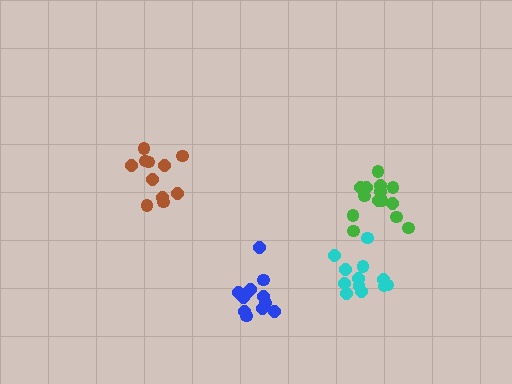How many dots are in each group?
Group 1: 12 dots, Group 2: 14 dots, Group 3: 12 dots, Group 4: 11 dots (49 total).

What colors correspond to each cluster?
The clusters are colored: cyan, green, blue, brown.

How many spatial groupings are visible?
There are 4 spatial groupings.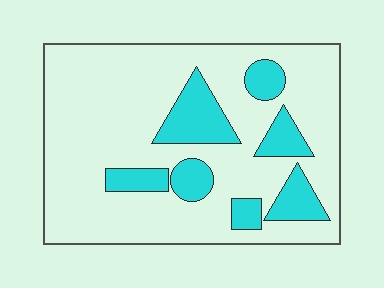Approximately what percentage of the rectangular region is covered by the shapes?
Approximately 20%.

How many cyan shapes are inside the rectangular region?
7.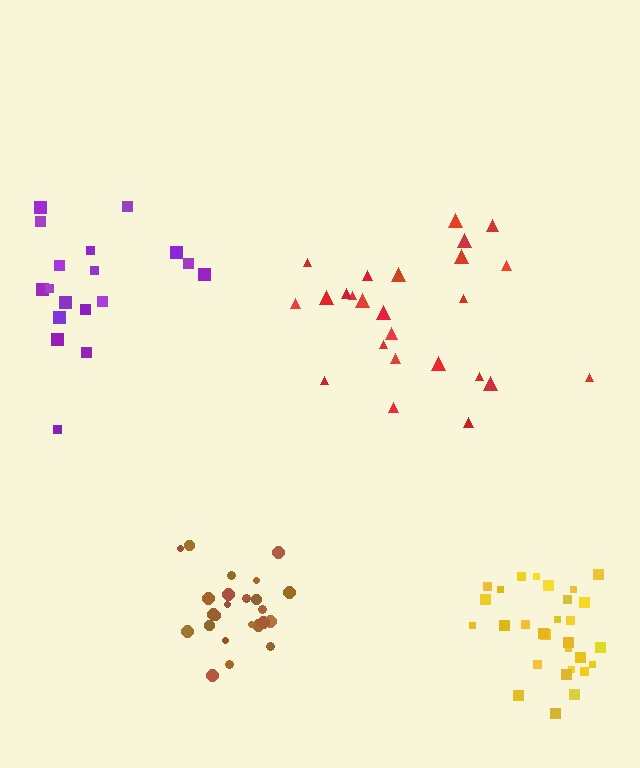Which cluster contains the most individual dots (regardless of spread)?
Yellow (29).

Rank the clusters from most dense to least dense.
brown, yellow, red, purple.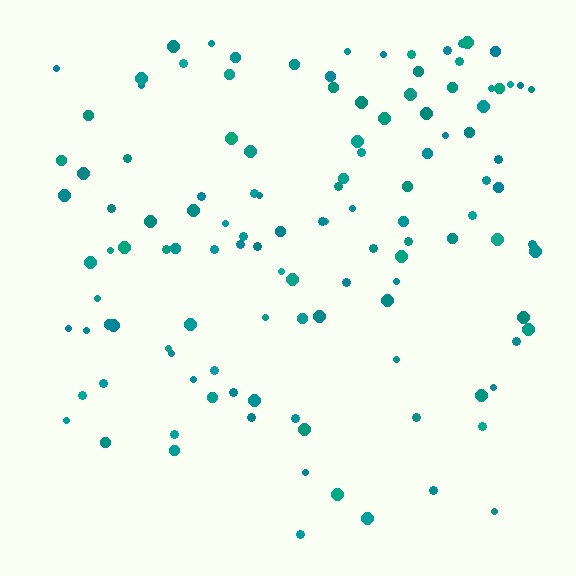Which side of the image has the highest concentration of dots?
The top.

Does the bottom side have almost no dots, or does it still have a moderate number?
Still a moderate number, just noticeably fewer than the top.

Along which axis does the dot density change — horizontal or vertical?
Vertical.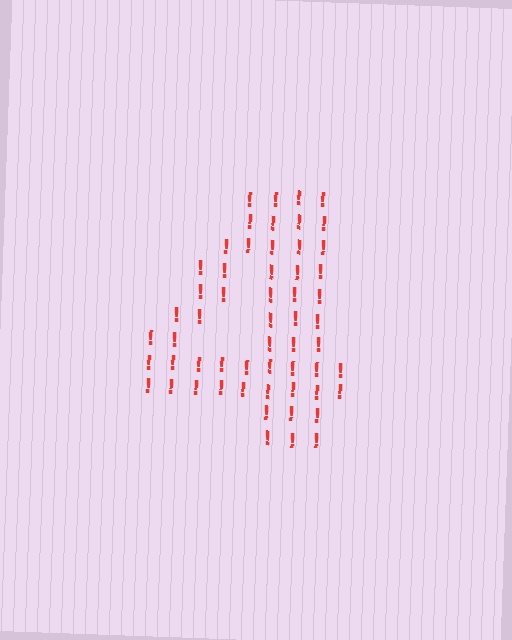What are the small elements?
The small elements are exclamation marks.